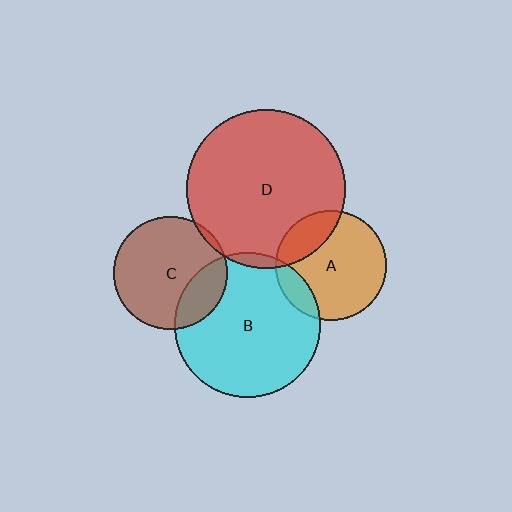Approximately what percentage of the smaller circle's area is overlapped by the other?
Approximately 15%.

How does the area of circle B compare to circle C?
Approximately 1.6 times.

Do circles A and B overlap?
Yes.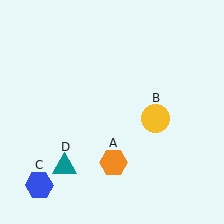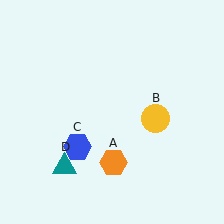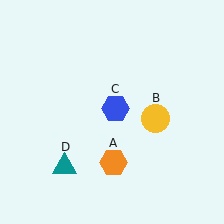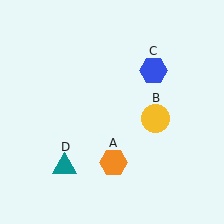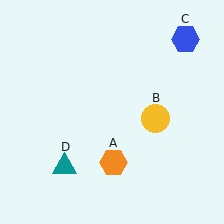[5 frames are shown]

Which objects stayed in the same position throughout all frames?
Orange hexagon (object A) and yellow circle (object B) and teal triangle (object D) remained stationary.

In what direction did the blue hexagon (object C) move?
The blue hexagon (object C) moved up and to the right.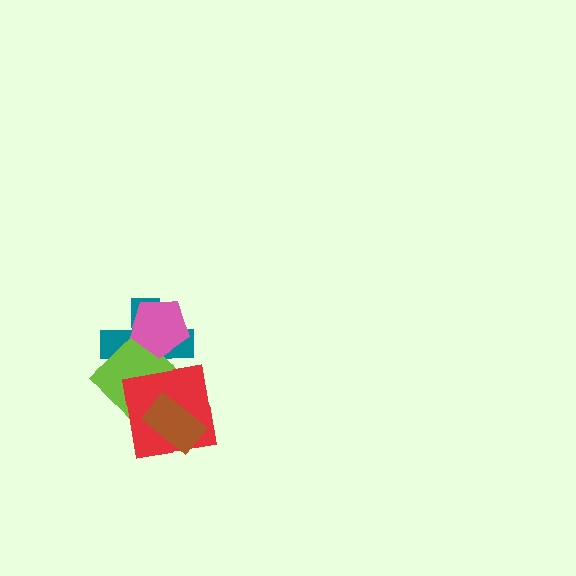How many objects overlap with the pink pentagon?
2 objects overlap with the pink pentagon.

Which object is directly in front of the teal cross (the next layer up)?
The lime diamond is directly in front of the teal cross.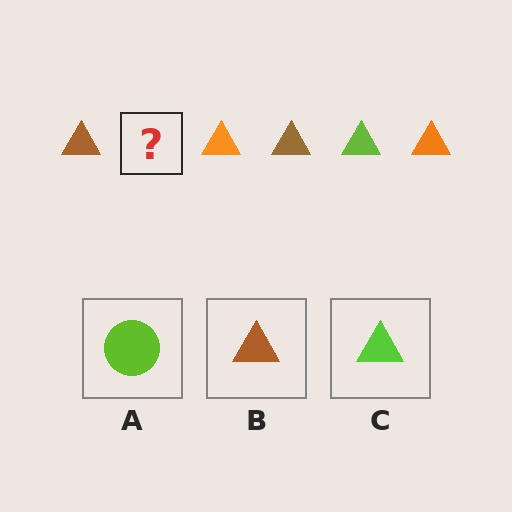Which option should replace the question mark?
Option C.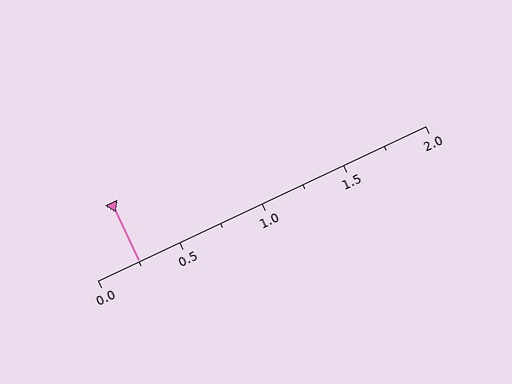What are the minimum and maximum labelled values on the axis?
The axis runs from 0.0 to 2.0.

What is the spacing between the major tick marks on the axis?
The major ticks are spaced 0.5 apart.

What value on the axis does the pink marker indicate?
The marker indicates approximately 0.25.